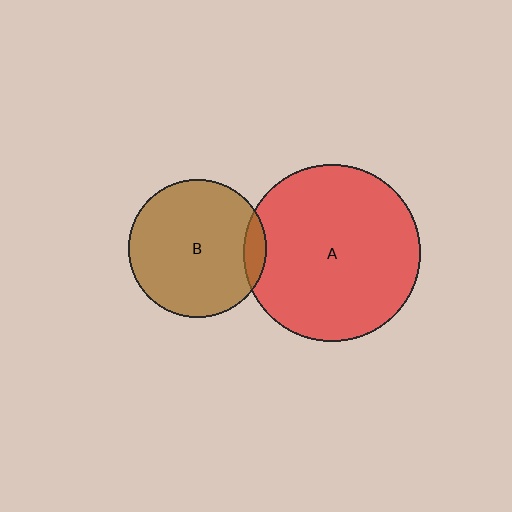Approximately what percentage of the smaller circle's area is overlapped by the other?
Approximately 10%.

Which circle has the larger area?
Circle A (red).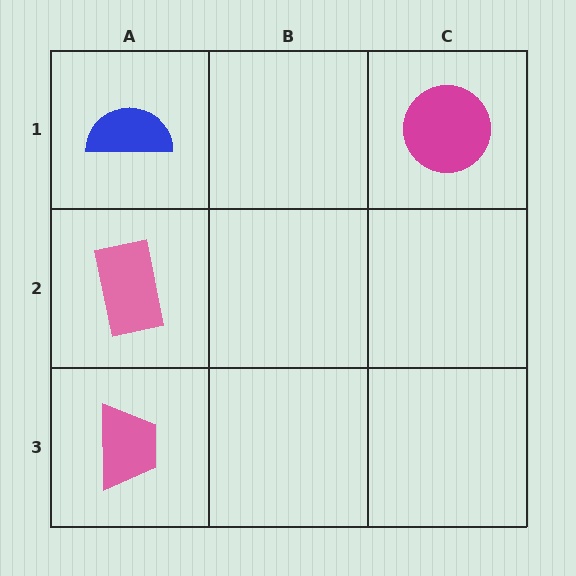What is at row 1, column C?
A magenta circle.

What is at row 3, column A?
A pink trapezoid.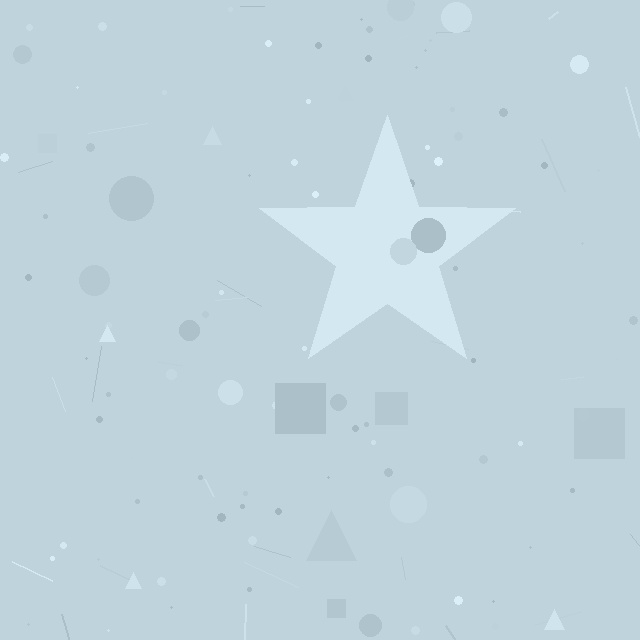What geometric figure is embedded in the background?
A star is embedded in the background.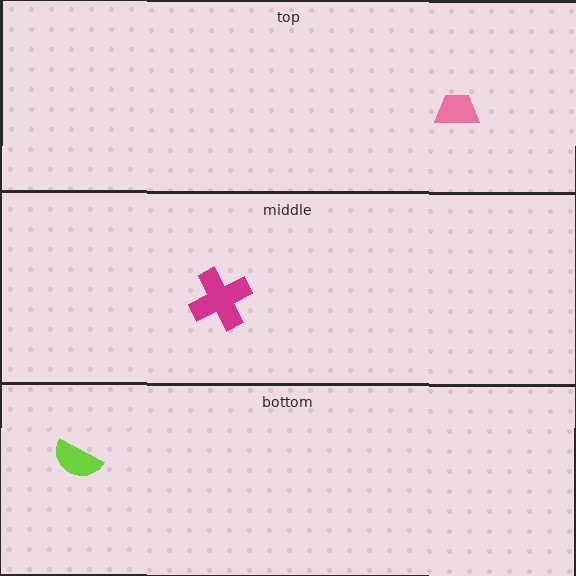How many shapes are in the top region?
1.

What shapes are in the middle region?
The magenta cross.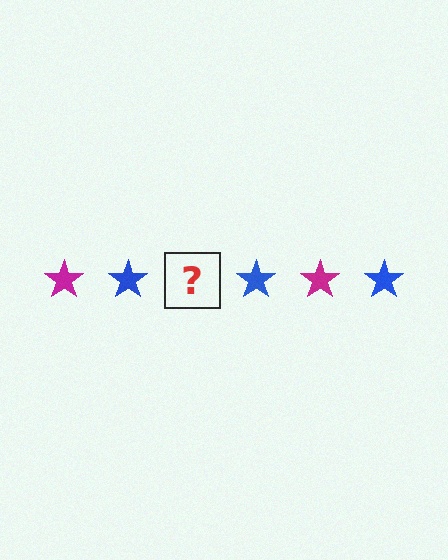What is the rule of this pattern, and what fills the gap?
The rule is that the pattern cycles through magenta, blue stars. The gap should be filled with a magenta star.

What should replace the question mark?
The question mark should be replaced with a magenta star.